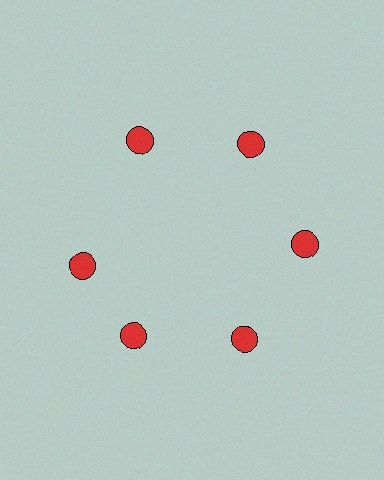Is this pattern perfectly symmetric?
No. The 6 red circles are arranged in a ring, but one element near the 9 o'clock position is rotated out of alignment along the ring, breaking the 6-fold rotational symmetry.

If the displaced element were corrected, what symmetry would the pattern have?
It would have 6-fold rotational symmetry — the pattern would map onto itself every 60 degrees.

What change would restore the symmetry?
The symmetry would be restored by rotating it back into even spacing with its neighbors so that all 6 circles sit at equal angles and equal distance from the center.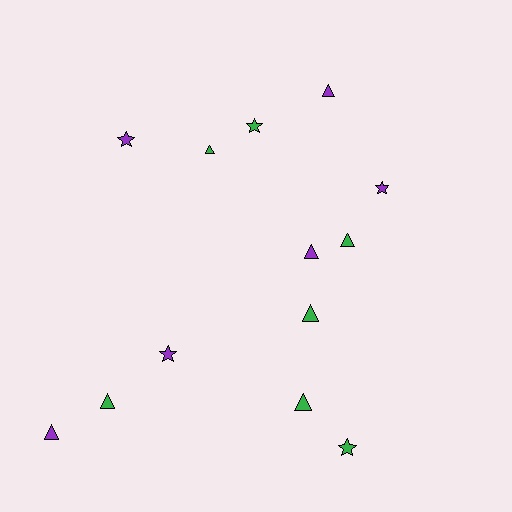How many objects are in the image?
There are 13 objects.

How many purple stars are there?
There are 3 purple stars.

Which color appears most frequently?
Green, with 7 objects.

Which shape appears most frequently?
Triangle, with 8 objects.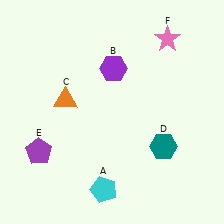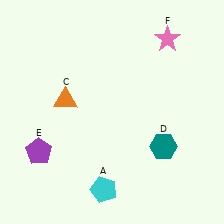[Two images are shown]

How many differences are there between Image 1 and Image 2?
There is 1 difference between the two images.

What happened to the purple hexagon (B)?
The purple hexagon (B) was removed in Image 2. It was in the top-right area of Image 1.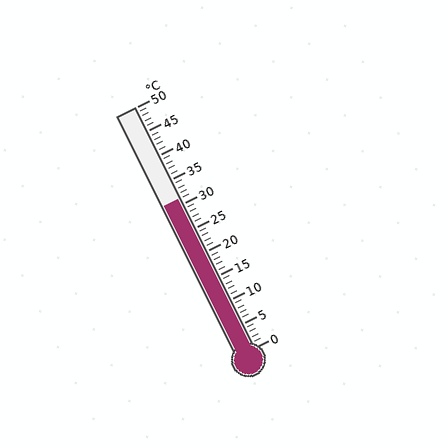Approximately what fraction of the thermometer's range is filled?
The thermometer is filled to approximately 60% of its range.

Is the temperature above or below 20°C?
The temperature is above 20°C.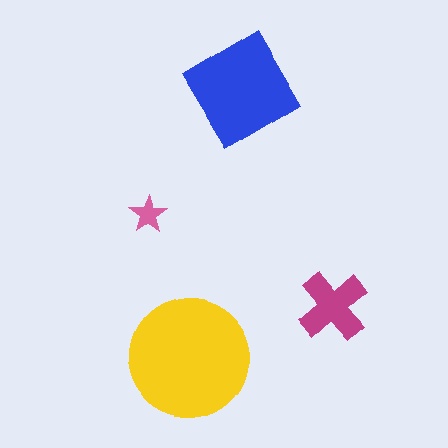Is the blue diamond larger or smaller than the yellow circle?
Smaller.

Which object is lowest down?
The yellow circle is bottommost.